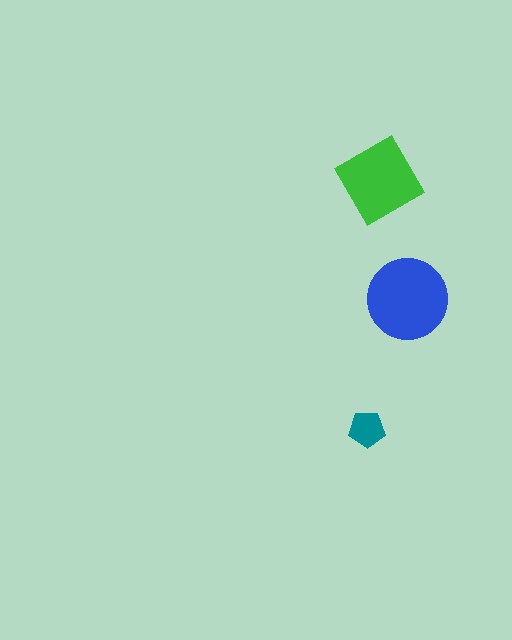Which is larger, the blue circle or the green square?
The blue circle.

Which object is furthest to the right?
The blue circle is rightmost.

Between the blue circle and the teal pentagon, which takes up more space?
The blue circle.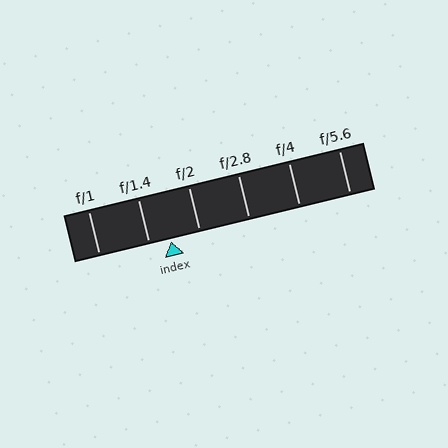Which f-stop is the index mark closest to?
The index mark is closest to f/1.4.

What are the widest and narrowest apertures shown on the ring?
The widest aperture shown is f/1 and the narrowest is f/5.6.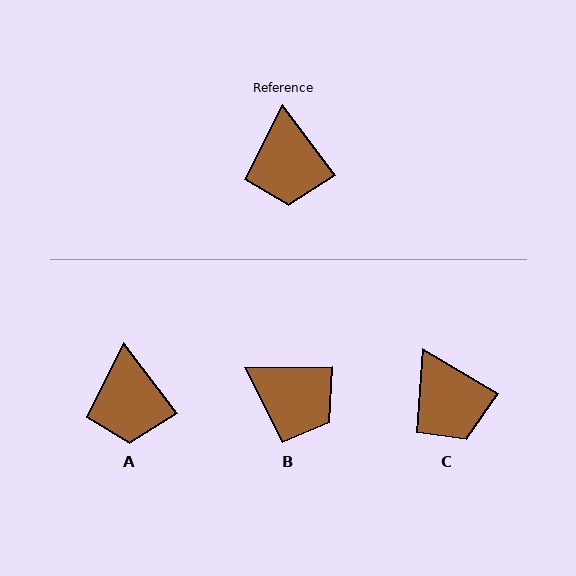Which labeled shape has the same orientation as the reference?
A.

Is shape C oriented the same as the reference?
No, it is off by about 22 degrees.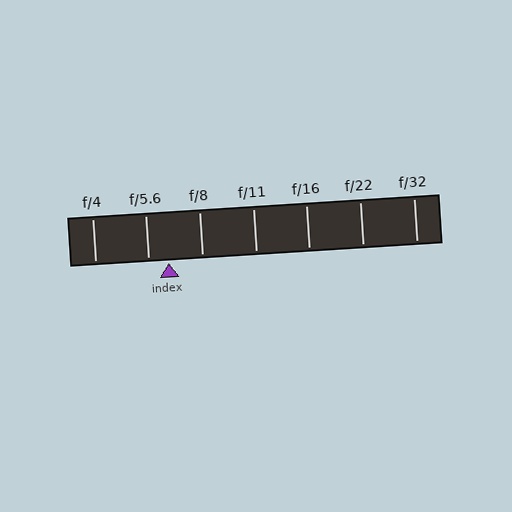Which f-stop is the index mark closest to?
The index mark is closest to f/5.6.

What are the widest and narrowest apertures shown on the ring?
The widest aperture shown is f/4 and the narrowest is f/32.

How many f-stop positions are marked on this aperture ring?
There are 7 f-stop positions marked.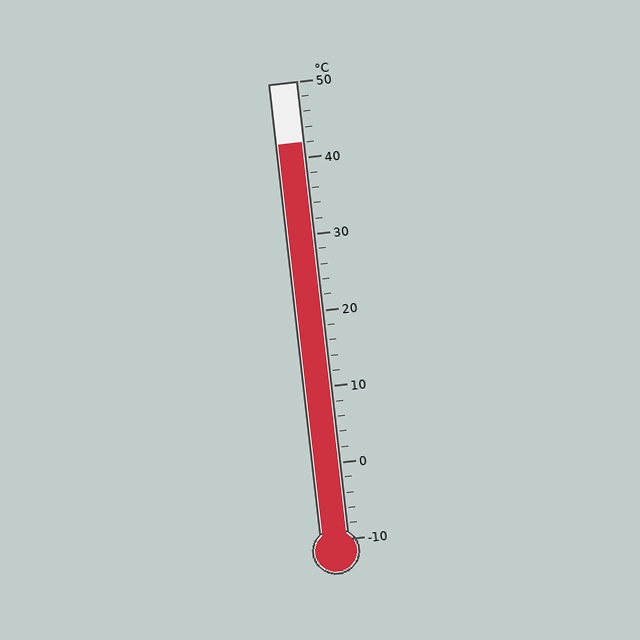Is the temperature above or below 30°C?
The temperature is above 30°C.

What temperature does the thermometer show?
The thermometer shows approximately 42°C.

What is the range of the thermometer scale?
The thermometer scale ranges from -10°C to 50°C.